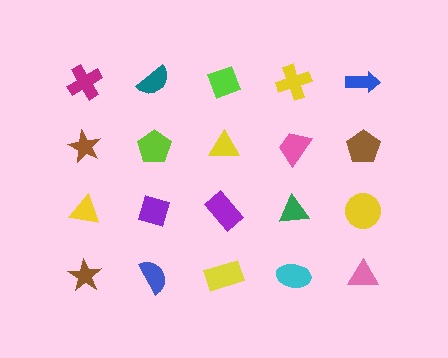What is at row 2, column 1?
A brown star.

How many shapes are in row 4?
5 shapes.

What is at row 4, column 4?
A cyan ellipse.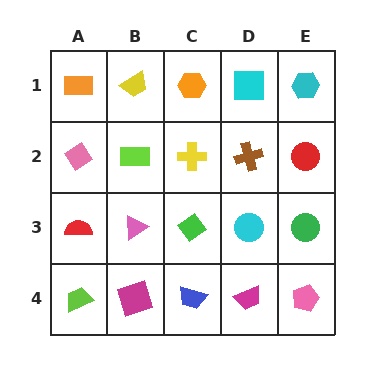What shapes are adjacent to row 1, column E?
A red circle (row 2, column E), a cyan square (row 1, column D).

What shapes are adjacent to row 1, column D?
A brown cross (row 2, column D), an orange hexagon (row 1, column C), a cyan hexagon (row 1, column E).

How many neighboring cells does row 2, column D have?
4.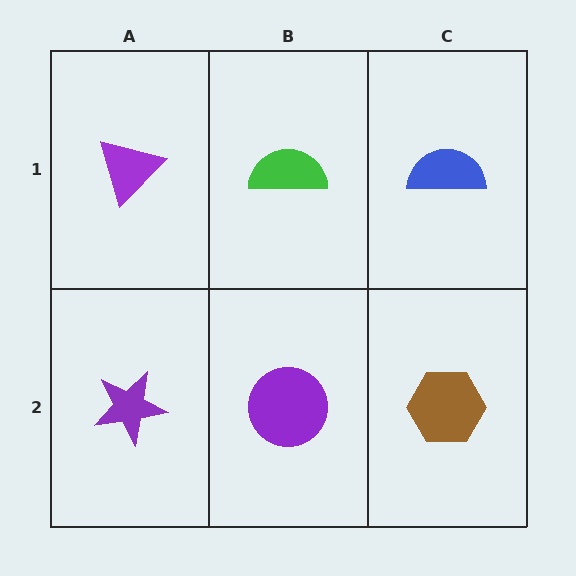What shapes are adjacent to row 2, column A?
A purple triangle (row 1, column A), a purple circle (row 2, column B).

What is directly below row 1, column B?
A purple circle.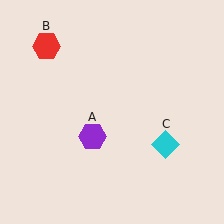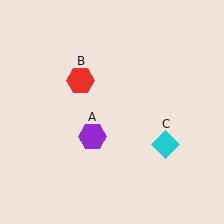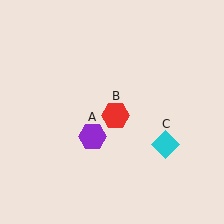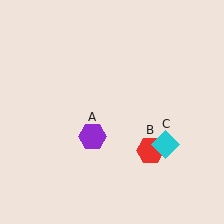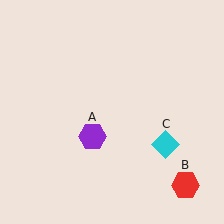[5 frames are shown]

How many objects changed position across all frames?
1 object changed position: red hexagon (object B).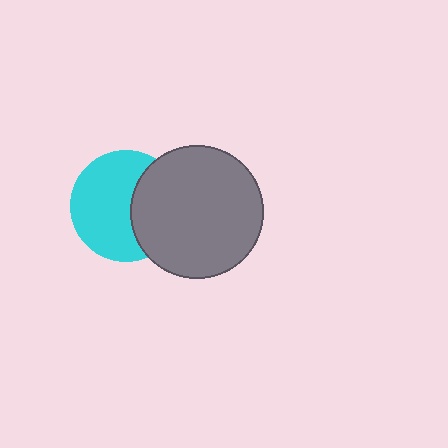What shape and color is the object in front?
The object in front is a gray circle.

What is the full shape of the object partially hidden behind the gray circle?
The partially hidden object is a cyan circle.